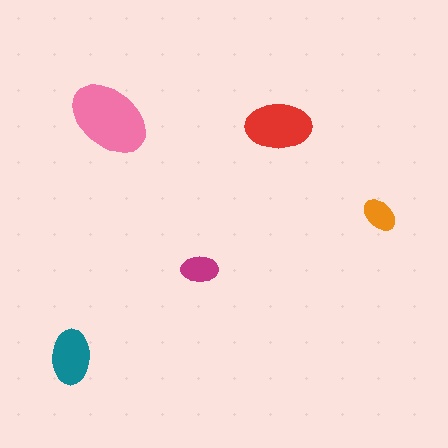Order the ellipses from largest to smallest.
the pink one, the red one, the teal one, the magenta one, the orange one.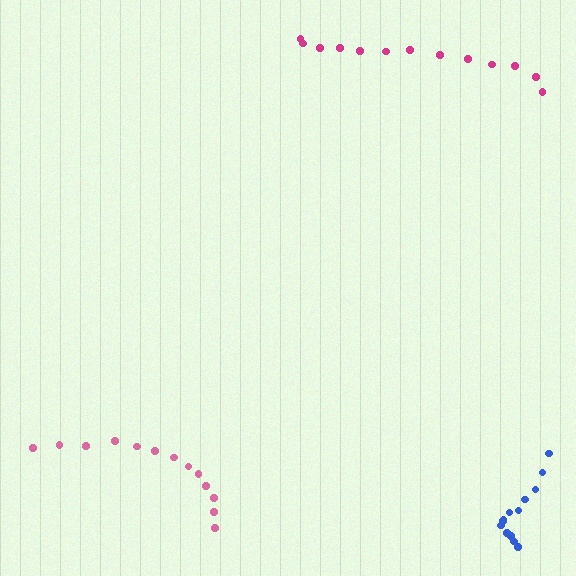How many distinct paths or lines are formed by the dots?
There are 3 distinct paths.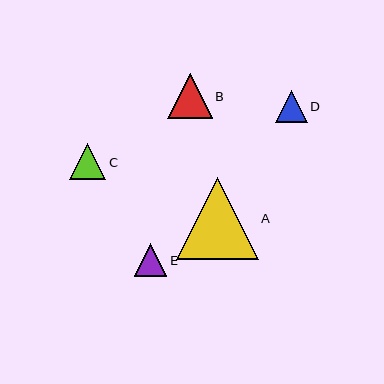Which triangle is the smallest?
Triangle D is the smallest with a size of approximately 32 pixels.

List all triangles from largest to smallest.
From largest to smallest: A, B, C, E, D.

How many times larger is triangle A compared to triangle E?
Triangle A is approximately 2.5 times the size of triangle E.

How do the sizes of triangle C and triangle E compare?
Triangle C and triangle E are approximately the same size.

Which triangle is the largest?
Triangle A is the largest with a size of approximately 82 pixels.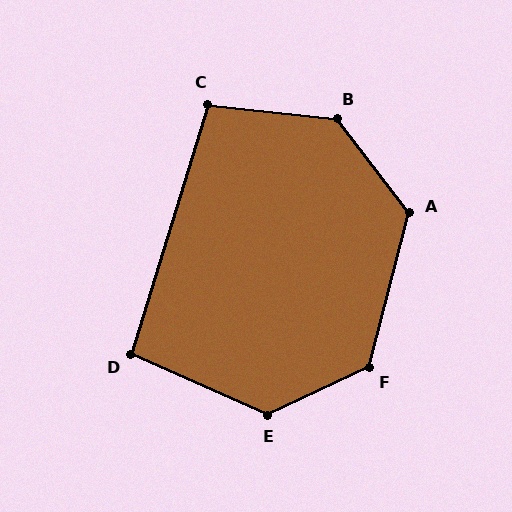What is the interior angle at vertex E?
Approximately 131 degrees (obtuse).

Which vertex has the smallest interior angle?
D, at approximately 97 degrees.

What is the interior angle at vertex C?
Approximately 101 degrees (obtuse).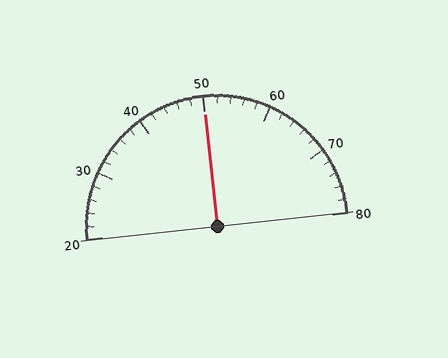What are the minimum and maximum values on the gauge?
The gauge ranges from 20 to 80.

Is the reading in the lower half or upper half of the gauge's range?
The reading is in the upper half of the range (20 to 80).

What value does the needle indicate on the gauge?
The needle indicates approximately 50.